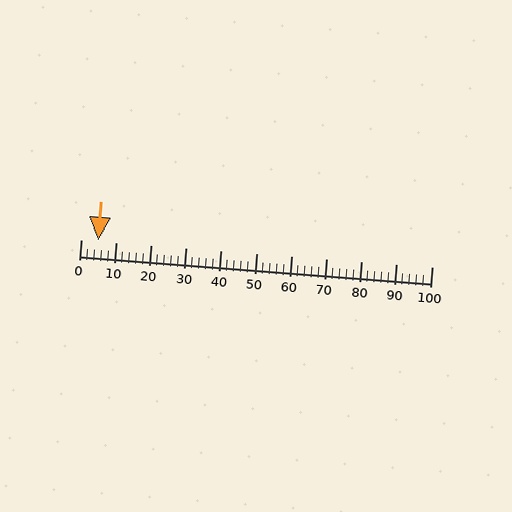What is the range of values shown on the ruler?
The ruler shows values from 0 to 100.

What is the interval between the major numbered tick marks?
The major tick marks are spaced 10 units apart.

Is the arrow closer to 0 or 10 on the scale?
The arrow is closer to 10.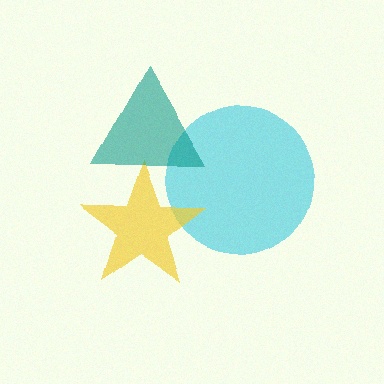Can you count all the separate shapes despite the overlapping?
Yes, there are 3 separate shapes.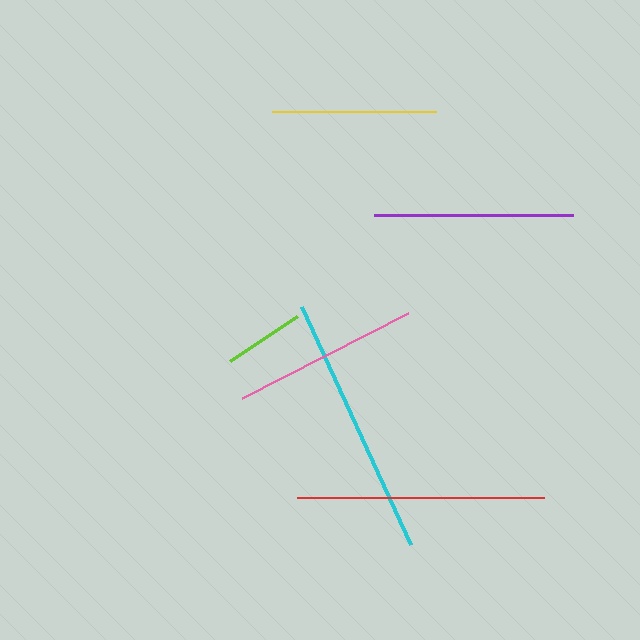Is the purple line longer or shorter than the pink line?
The purple line is longer than the pink line.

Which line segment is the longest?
The cyan line is the longest at approximately 263 pixels.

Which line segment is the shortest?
The lime line is the shortest at approximately 81 pixels.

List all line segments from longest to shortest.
From longest to shortest: cyan, red, purple, pink, yellow, lime.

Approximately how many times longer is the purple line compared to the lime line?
The purple line is approximately 2.5 times the length of the lime line.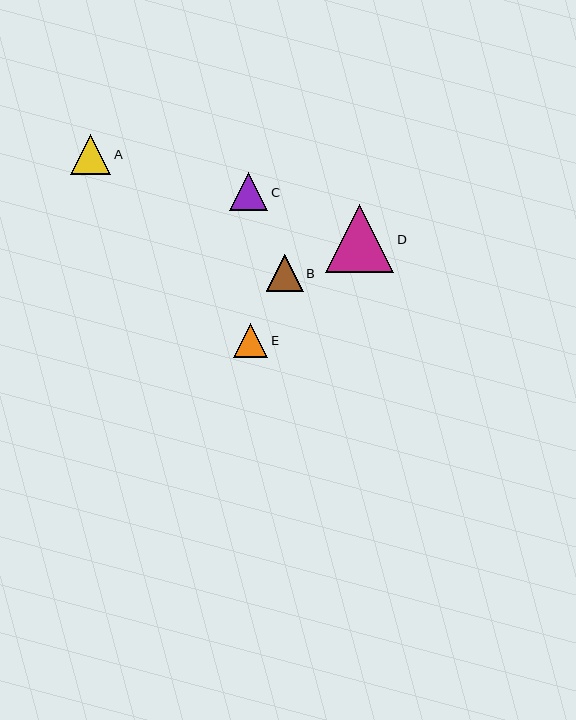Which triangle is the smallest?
Triangle E is the smallest with a size of approximately 34 pixels.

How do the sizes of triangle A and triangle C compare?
Triangle A and triangle C are approximately the same size.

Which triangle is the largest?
Triangle D is the largest with a size of approximately 68 pixels.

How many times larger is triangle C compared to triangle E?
Triangle C is approximately 1.1 times the size of triangle E.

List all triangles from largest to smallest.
From largest to smallest: D, A, C, B, E.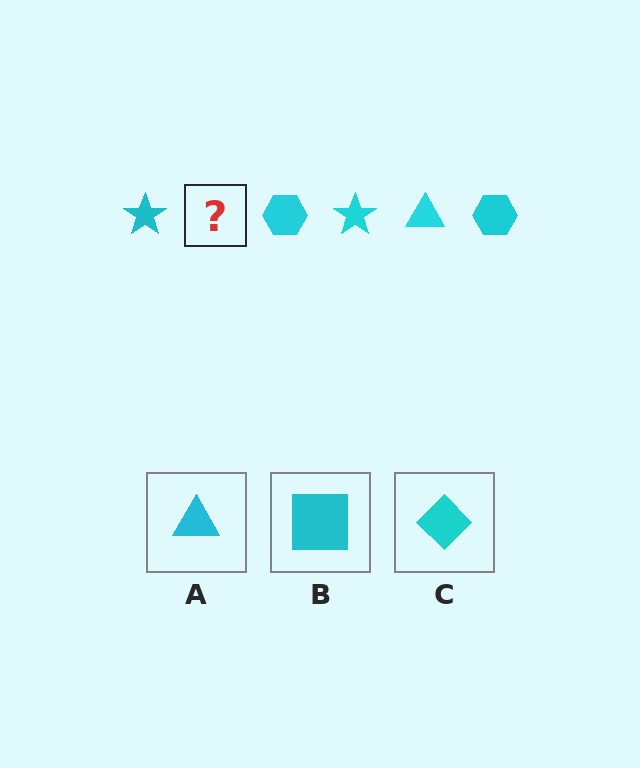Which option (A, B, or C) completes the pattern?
A.